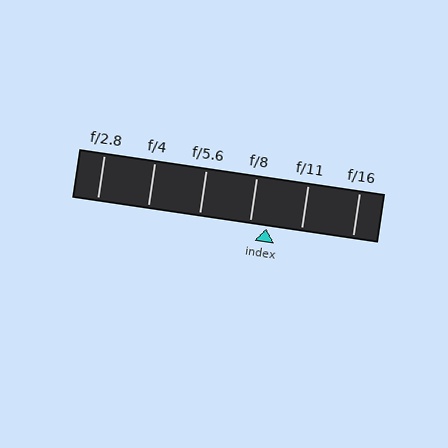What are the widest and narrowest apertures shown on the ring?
The widest aperture shown is f/2.8 and the narrowest is f/16.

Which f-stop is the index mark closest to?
The index mark is closest to f/8.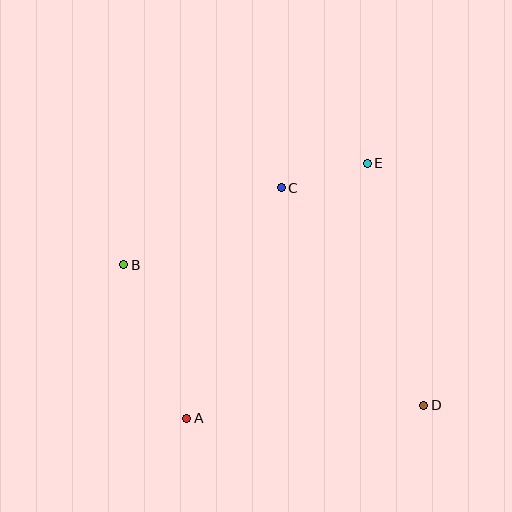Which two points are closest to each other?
Points C and E are closest to each other.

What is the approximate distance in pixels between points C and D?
The distance between C and D is approximately 260 pixels.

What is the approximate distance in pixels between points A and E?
The distance between A and E is approximately 312 pixels.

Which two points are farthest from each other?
Points B and D are farthest from each other.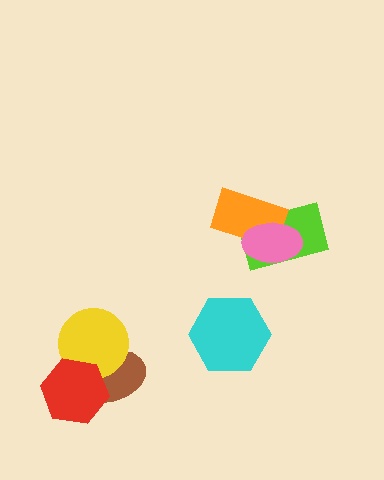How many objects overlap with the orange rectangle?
2 objects overlap with the orange rectangle.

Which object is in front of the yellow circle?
The red hexagon is in front of the yellow circle.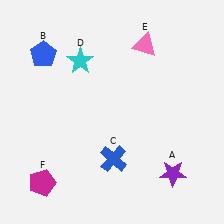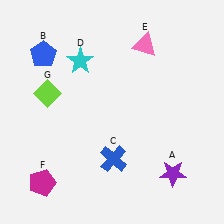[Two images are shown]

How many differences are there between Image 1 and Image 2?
There is 1 difference between the two images.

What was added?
A lime diamond (G) was added in Image 2.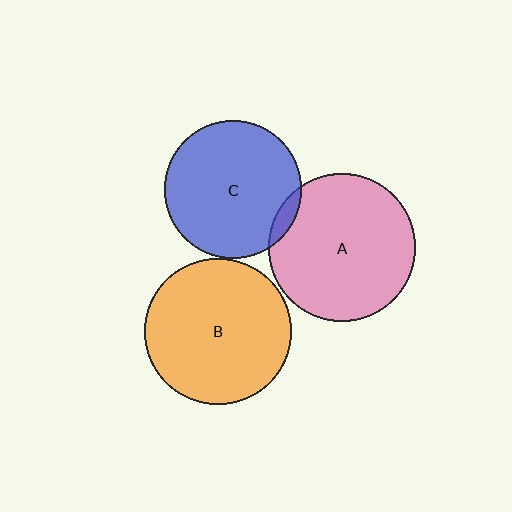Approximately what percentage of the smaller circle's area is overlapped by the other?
Approximately 5%.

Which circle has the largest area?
Circle A (pink).